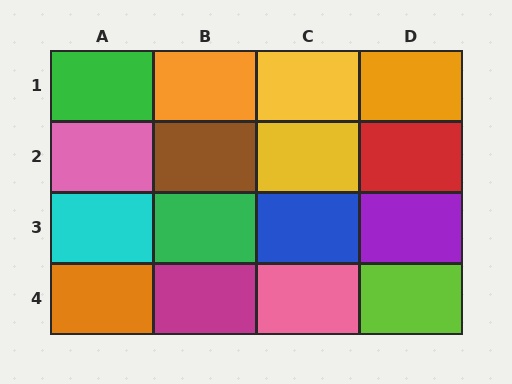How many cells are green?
2 cells are green.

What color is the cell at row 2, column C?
Yellow.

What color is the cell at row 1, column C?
Yellow.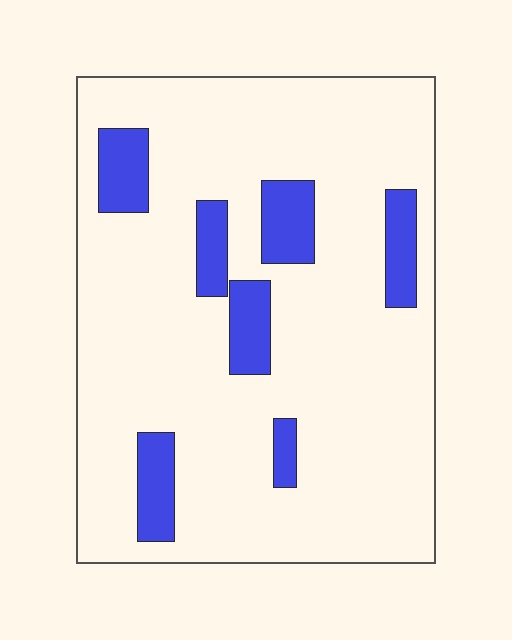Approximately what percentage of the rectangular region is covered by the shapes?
Approximately 15%.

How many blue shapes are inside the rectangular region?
7.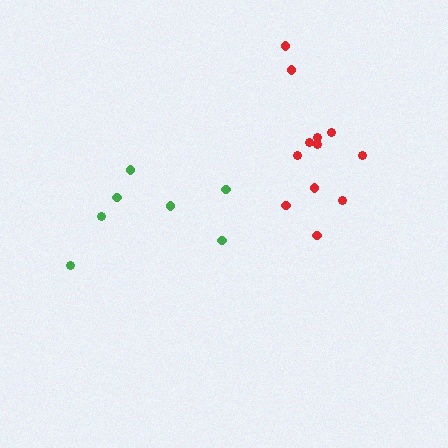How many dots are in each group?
Group 1: 12 dots, Group 2: 7 dots (19 total).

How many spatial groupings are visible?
There are 2 spatial groupings.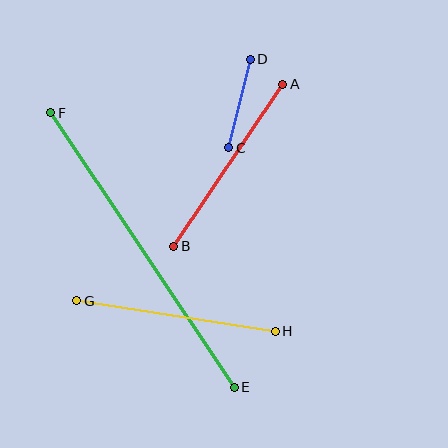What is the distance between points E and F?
The distance is approximately 330 pixels.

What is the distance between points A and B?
The distance is approximately 195 pixels.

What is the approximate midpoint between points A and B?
The midpoint is at approximately (228, 165) pixels.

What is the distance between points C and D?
The distance is approximately 91 pixels.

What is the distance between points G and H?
The distance is approximately 201 pixels.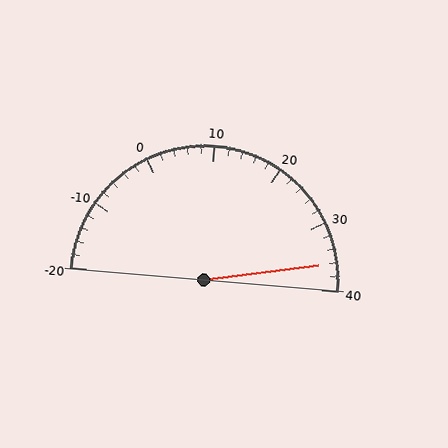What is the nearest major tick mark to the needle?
The nearest major tick mark is 40.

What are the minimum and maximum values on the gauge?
The gauge ranges from -20 to 40.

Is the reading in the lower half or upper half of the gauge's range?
The reading is in the upper half of the range (-20 to 40).